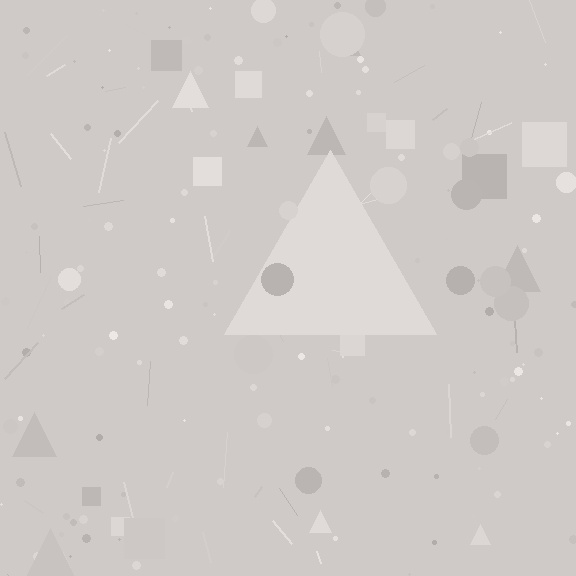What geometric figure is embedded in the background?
A triangle is embedded in the background.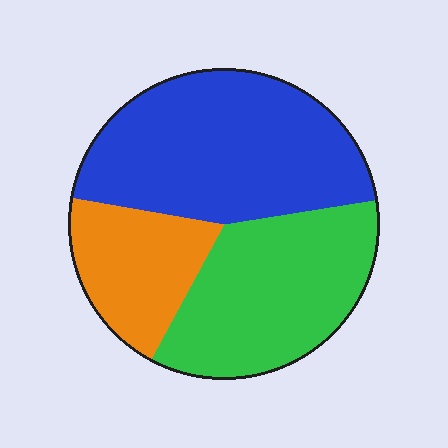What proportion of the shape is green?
Green takes up about one third (1/3) of the shape.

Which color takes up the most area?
Blue, at roughly 45%.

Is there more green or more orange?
Green.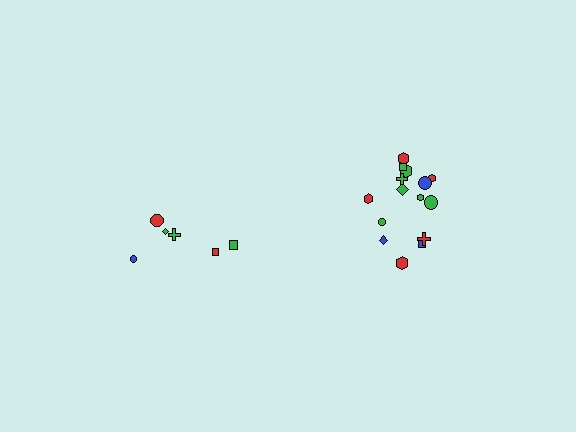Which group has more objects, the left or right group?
The right group.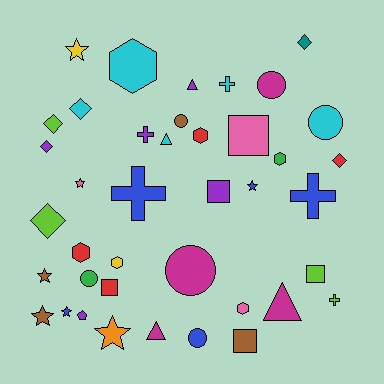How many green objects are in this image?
There are 2 green objects.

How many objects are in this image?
There are 40 objects.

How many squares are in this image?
There are 5 squares.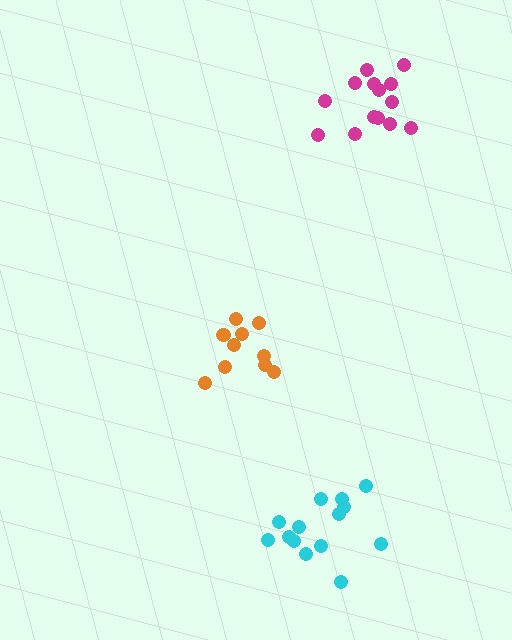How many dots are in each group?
Group 1: 14 dots, Group 2: 10 dots, Group 3: 14 dots (38 total).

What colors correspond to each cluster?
The clusters are colored: magenta, orange, cyan.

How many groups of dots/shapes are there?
There are 3 groups.